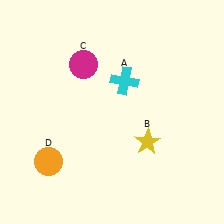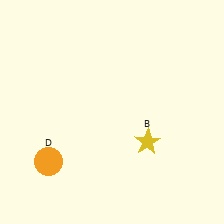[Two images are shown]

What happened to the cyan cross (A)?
The cyan cross (A) was removed in Image 2. It was in the top-right area of Image 1.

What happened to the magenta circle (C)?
The magenta circle (C) was removed in Image 2. It was in the top-left area of Image 1.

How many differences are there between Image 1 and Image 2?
There are 2 differences between the two images.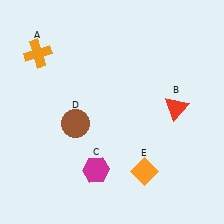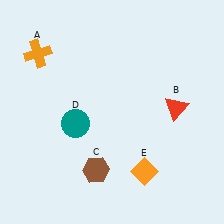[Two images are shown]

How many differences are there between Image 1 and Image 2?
There are 2 differences between the two images.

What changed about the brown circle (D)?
In Image 1, D is brown. In Image 2, it changed to teal.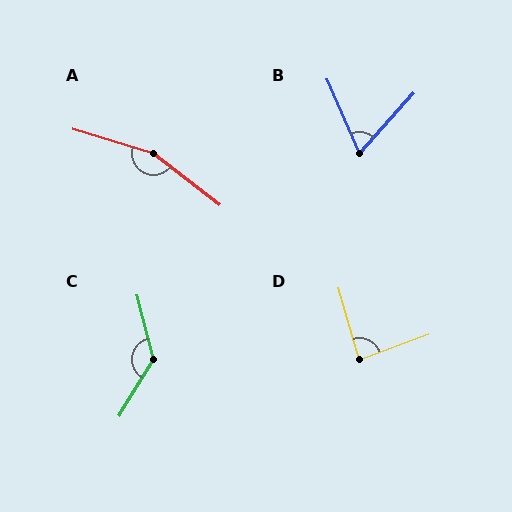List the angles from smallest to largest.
B (66°), D (86°), C (134°), A (159°).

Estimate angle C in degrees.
Approximately 134 degrees.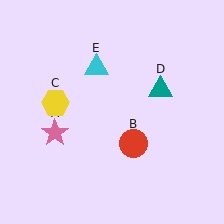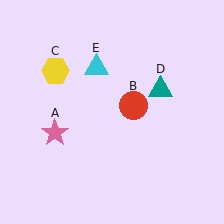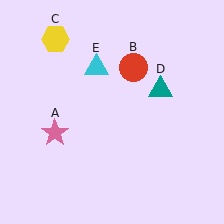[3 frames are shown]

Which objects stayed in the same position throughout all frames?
Pink star (object A) and teal triangle (object D) and cyan triangle (object E) remained stationary.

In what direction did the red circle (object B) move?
The red circle (object B) moved up.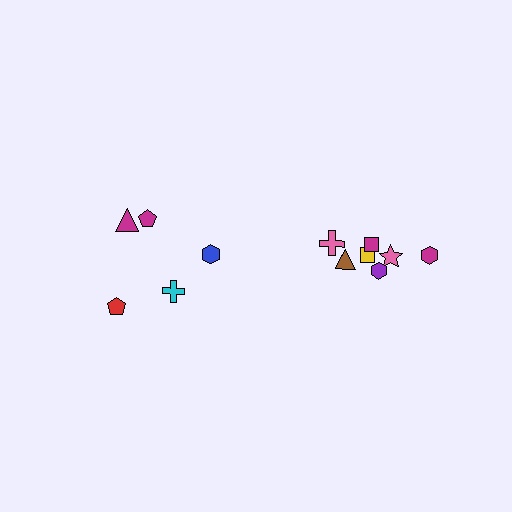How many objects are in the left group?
There are 5 objects.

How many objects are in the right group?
There are 7 objects.